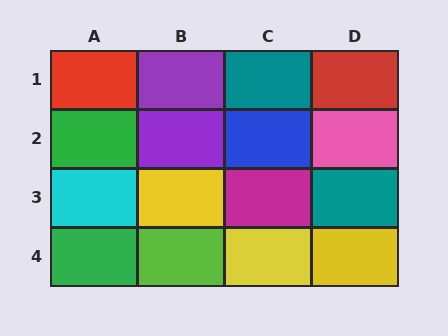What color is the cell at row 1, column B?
Purple.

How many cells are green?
2 cells are green.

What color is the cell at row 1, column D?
Red.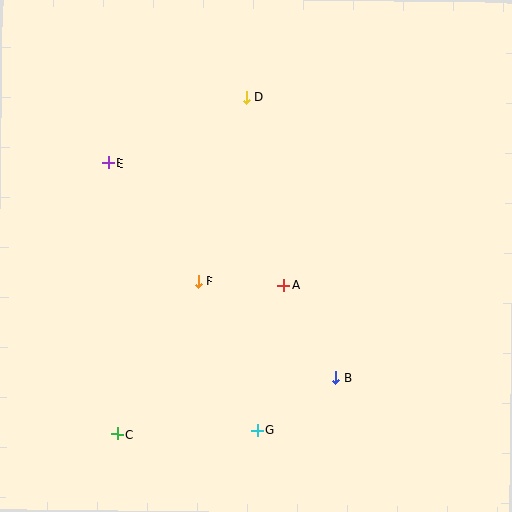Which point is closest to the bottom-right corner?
Point B is closest to the bottom-right corner.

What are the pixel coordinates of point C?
Point C is at (117, 434).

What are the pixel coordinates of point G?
Point G is at (257, 430).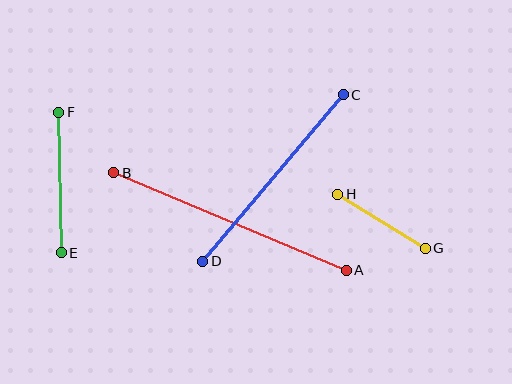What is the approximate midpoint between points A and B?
The midpoint is at approximately (230, 222) pixels.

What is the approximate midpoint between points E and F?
The midpoint is at approximately (60, 183) pixels.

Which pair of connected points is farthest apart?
Points A and B are farthest apart.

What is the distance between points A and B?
The distance is approximately 252 pixels.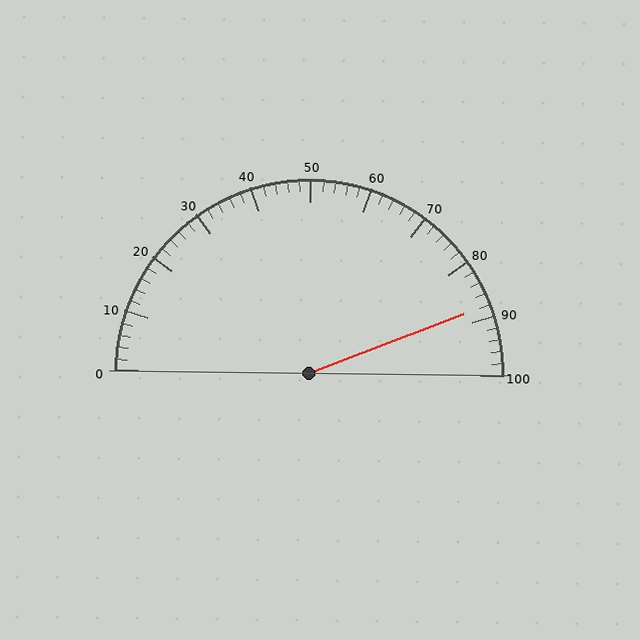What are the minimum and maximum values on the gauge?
The gauge ranges from 0 to 100.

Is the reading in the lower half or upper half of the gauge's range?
The reading is in the upper half of the range (0 to 100).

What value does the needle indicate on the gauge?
The needle indicates approximately 88.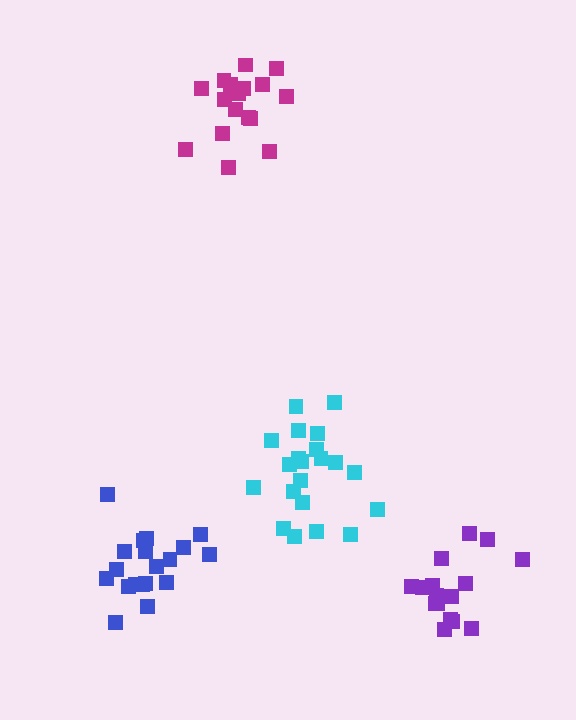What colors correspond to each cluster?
The clusters are colored: purple, magenta, blue, cyan.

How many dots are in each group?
Group 1: 16 dots, Group 2: 17 dots, Group 3: 19 dots, Group 4: 21 dots (73 total).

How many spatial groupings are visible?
There are 4 spatial groupings.